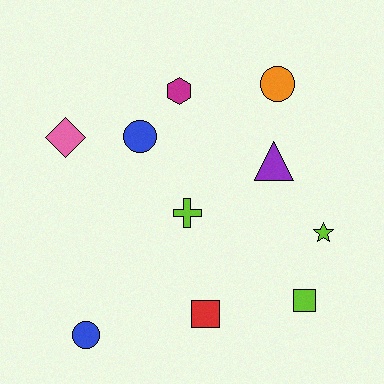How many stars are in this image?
There is 1 star.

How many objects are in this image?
There are 10 objects.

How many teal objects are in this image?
There are no teal objects.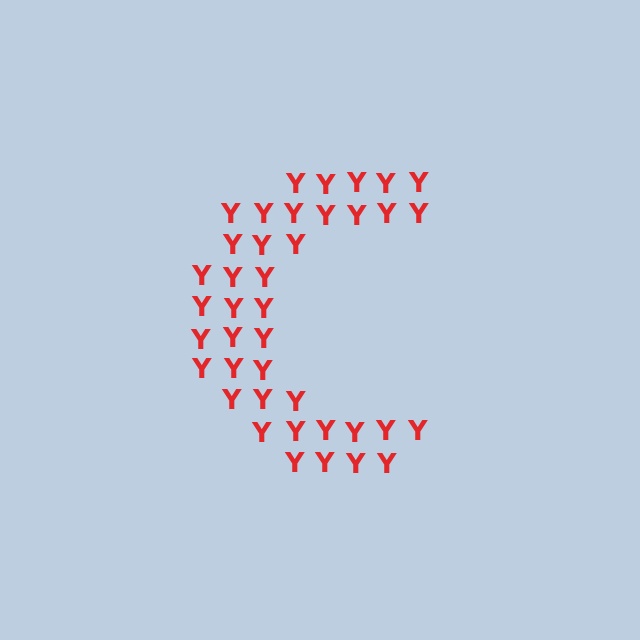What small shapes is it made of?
It is made of small letter Y's.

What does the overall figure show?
The overall figure shows the letter C.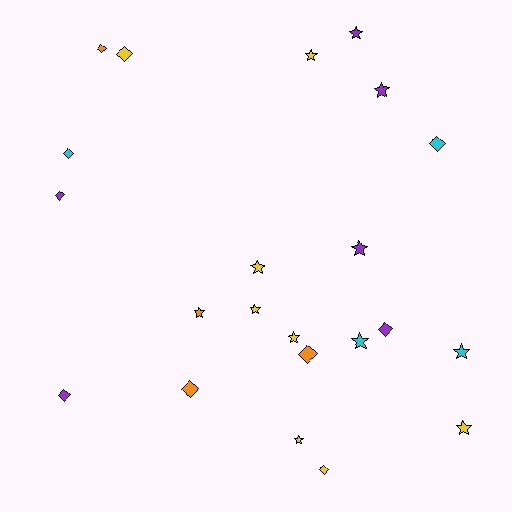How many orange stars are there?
There is 1 orange star.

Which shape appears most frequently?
Star, with 12 objects.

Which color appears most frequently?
Yellow, with 8 objects.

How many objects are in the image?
There are 22 objects.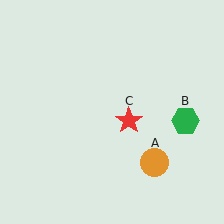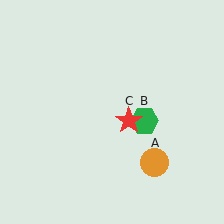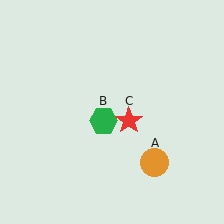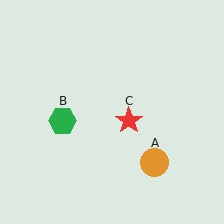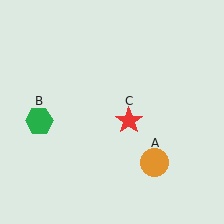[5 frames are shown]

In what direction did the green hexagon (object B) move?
The green hexagon (object B) moved left.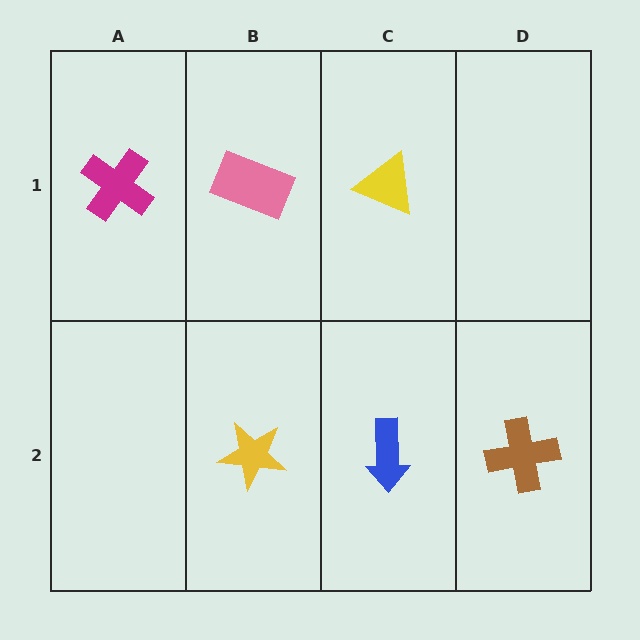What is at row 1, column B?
A pink rectangle.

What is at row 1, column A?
A magenta cross.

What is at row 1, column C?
A yellow triangle.